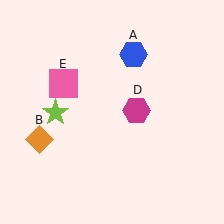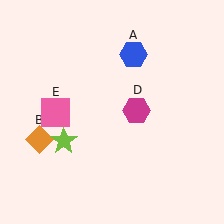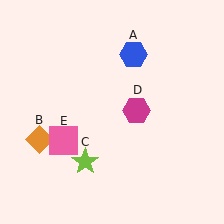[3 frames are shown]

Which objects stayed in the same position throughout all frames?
Blue hexagon (object A) and orange diamond (object B) and magenta hexagon (object D) remained stationary.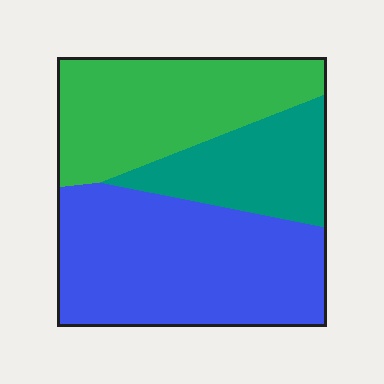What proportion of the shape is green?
Green covers roughly 35% of the shape.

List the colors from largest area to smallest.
From largest to smallest: blue, green, teal.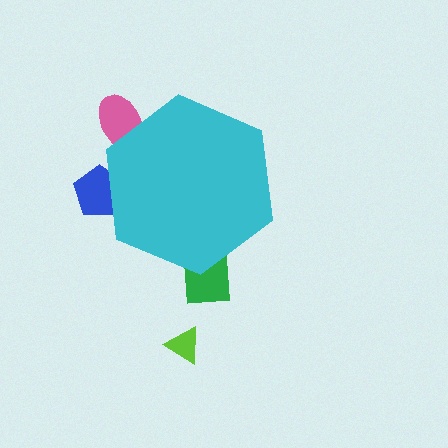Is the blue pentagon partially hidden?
Yes, the blue pentagon is partially hidden behind the cyan hexagon.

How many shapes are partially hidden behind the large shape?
3 shapes are partially hidden.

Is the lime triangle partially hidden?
No, the lime triangle is fully visible.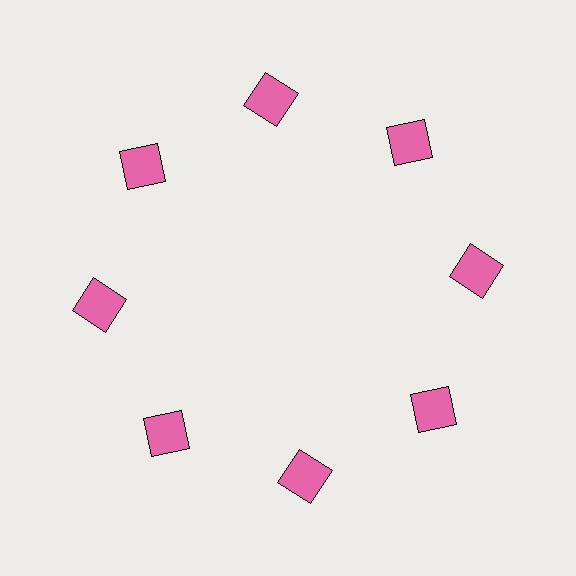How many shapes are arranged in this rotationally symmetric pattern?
There are 8 shapes, arranged in 8 groups of 1.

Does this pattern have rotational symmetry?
Yes, this pattern has 8-fold rotational symmetry. It looks the same after rotating 45 degrees around the center.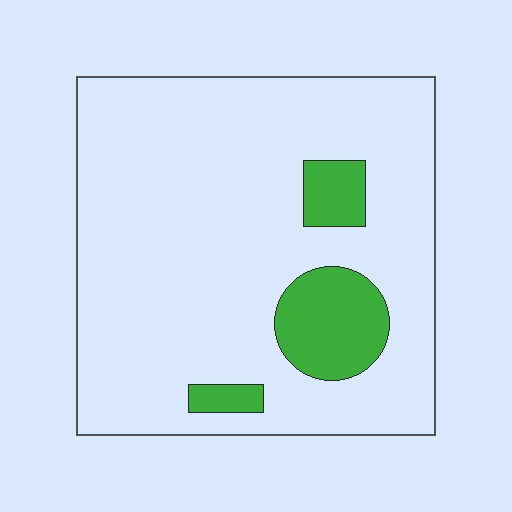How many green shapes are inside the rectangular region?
3.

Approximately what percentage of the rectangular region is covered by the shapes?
Approximately 15%.